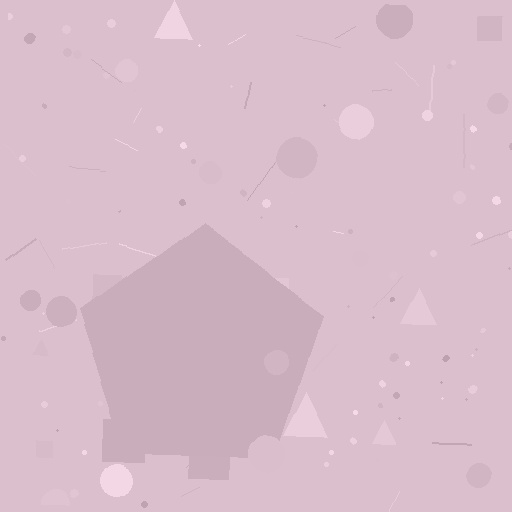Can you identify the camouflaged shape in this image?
The camouflaged shape is a pentagon.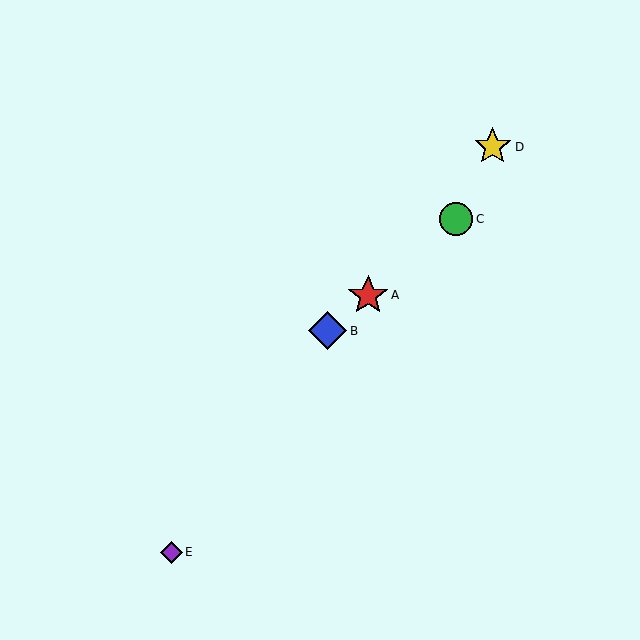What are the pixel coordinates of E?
Object E is at (172, 552).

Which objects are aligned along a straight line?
Objects A, B, C are aligned along a straight line.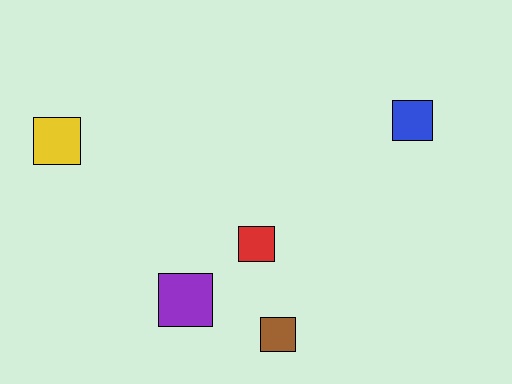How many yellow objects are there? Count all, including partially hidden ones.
There is 1 yellow object.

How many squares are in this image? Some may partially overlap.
There are 5 squares.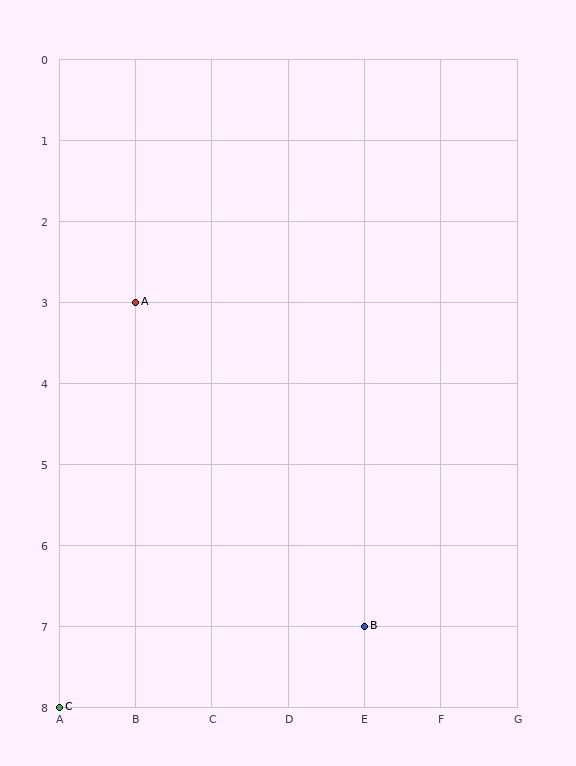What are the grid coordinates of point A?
Point A is at grid coordinates (B, 3).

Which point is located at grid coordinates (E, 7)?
Point B is at (E, 7).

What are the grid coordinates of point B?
Point B is at grid coordinates (E, 7).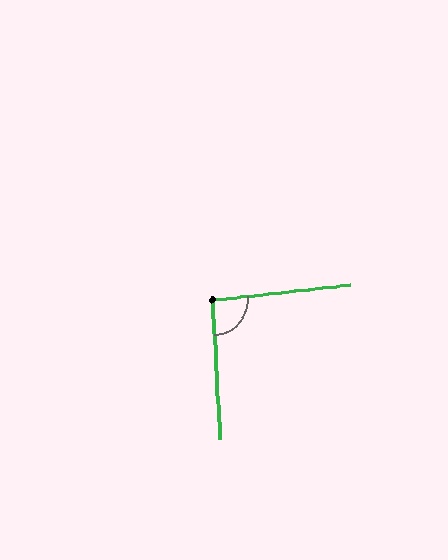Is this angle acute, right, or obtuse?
It is approximately a right angle.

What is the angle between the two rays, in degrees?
Approximately 93 degrees.